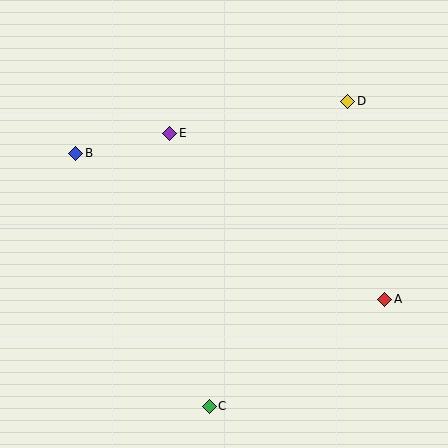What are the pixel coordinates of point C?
Point C is at (209, 406).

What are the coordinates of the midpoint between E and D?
The midpoint between E and D is at (259, 117).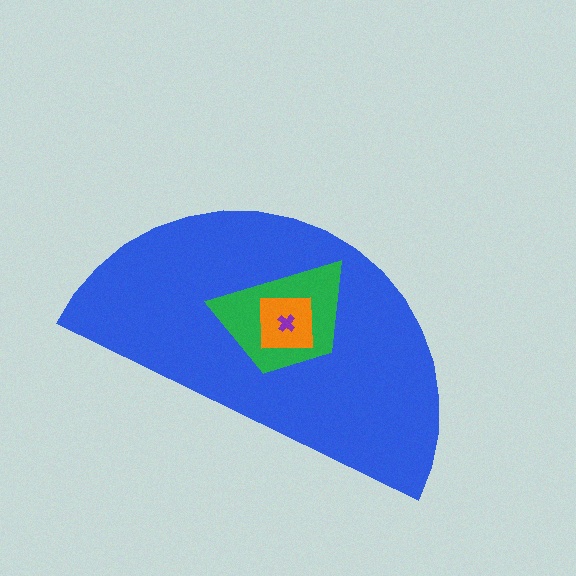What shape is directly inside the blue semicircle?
The green trapezoid.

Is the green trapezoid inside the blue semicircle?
Yes.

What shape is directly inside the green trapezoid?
The orange square.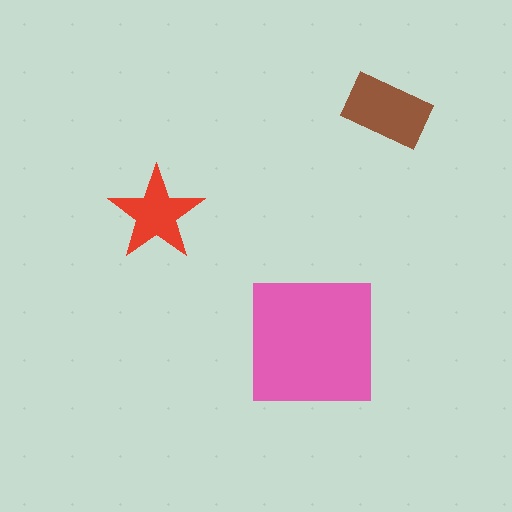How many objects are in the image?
There are 3 objects in the image.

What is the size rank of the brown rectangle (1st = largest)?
2nd.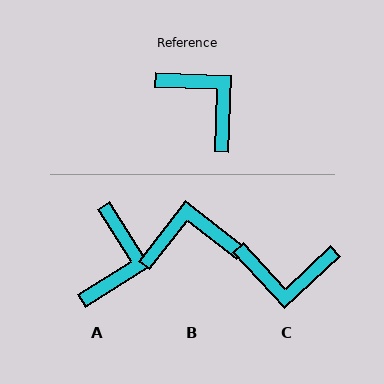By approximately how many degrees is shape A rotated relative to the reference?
Approximately 56 degrees clockwise.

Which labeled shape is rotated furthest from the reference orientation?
C, about 135 degrees away.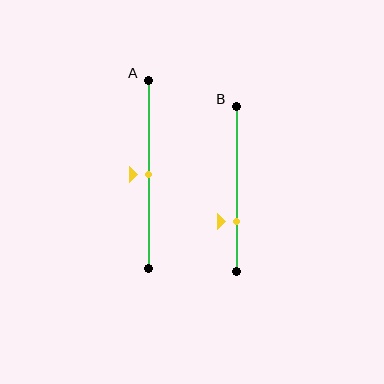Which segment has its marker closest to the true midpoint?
Segment A has its marker closest to the true midpoint.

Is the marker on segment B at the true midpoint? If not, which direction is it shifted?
No, the marker on segment B is shifted downward by about 20% of the segment length.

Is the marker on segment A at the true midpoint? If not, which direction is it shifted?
Yes, the marker on segment A is at the true midpoint.